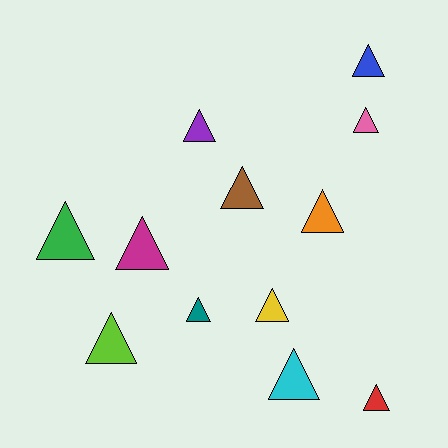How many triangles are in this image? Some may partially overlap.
There are 12 triangles.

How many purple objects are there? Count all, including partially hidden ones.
There is 1 purple object.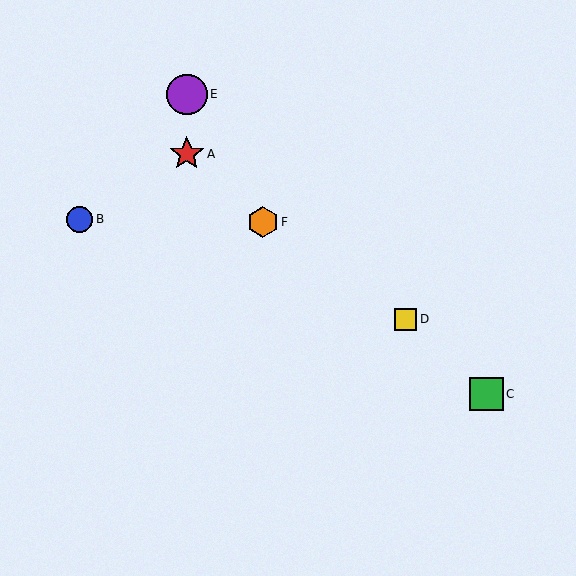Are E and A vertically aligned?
Yes, both are at x≈187.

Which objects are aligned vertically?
Objects A, E are aligned vertically.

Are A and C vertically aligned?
No, A is at x≈187 and C is at x≈487.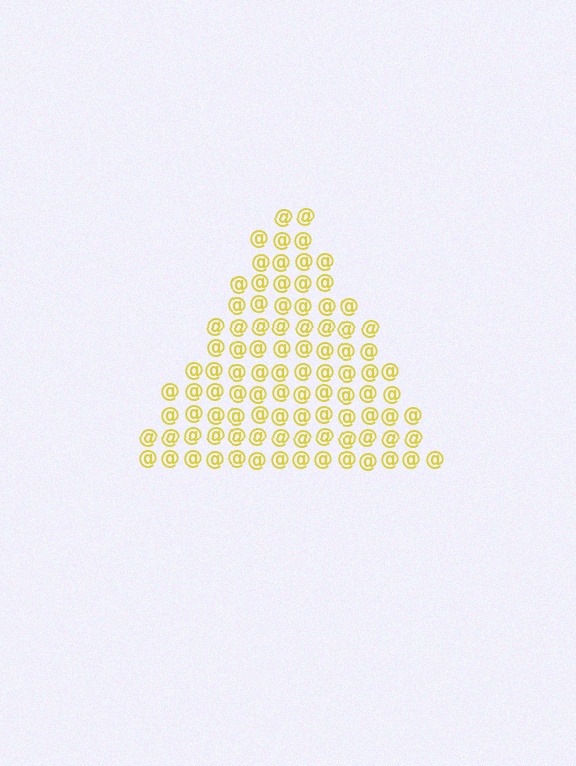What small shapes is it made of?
It is made of small at signs.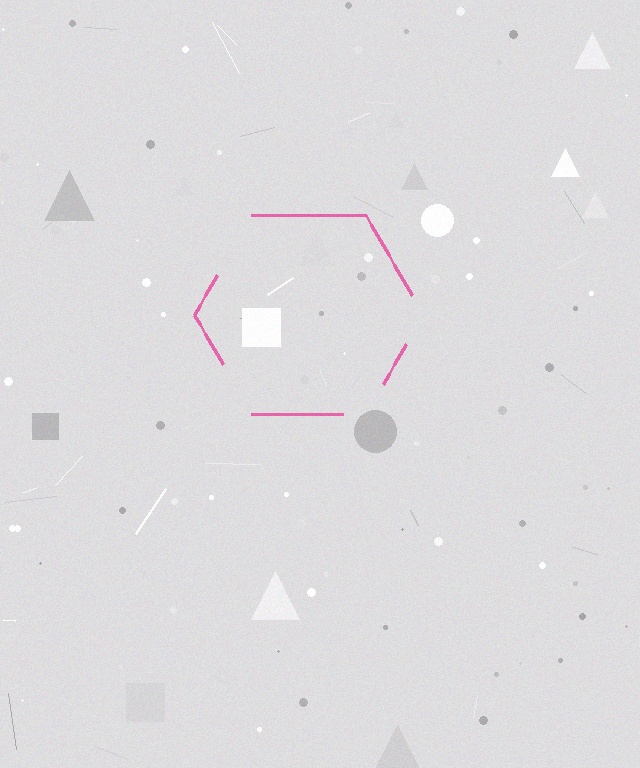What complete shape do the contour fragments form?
The contour fragments form a hexagon.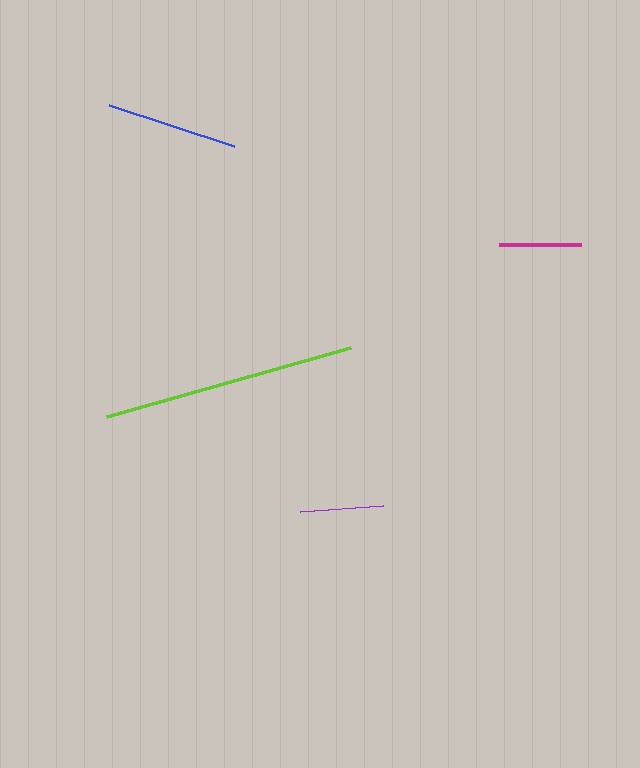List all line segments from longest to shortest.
From longest to shortest: lime, blue, purple, magenta.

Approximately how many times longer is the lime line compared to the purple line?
The lime line is approximately 3.0 times the length of the purple line.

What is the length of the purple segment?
The purple segment is approximately 84 pixels long.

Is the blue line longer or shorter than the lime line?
The lime line is longer than the blue line.